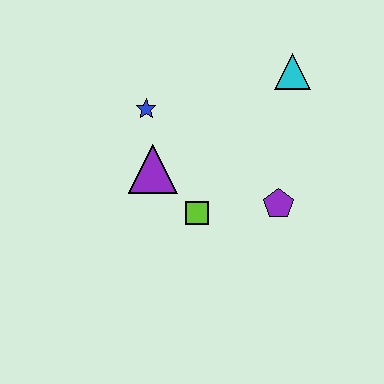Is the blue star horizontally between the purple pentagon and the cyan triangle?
No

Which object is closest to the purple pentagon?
The lime square is closest to the purple pentagon.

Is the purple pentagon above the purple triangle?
No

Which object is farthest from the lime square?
The cyan triangle is farthest from the lime square.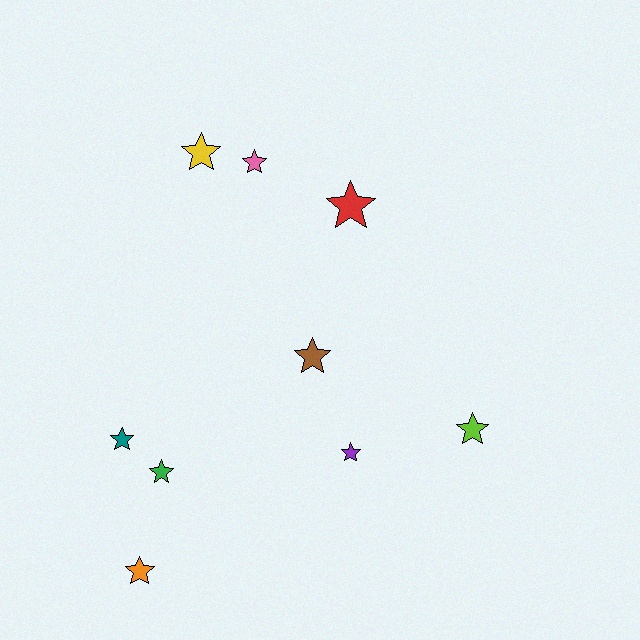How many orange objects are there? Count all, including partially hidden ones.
There is 1 orange object.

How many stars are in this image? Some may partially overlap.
There are 9 stars.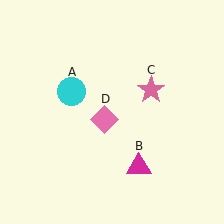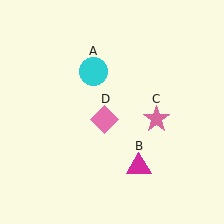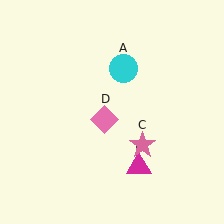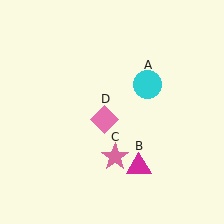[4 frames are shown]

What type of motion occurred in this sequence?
The cyan circle (object A), pink star (object C) rotated clockwise around the center of the scene.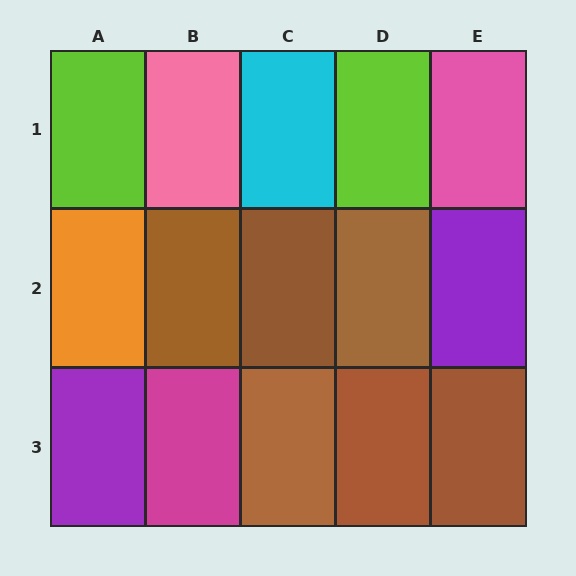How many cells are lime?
2 cells are lime.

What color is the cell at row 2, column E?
Purple.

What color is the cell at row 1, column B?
Pink.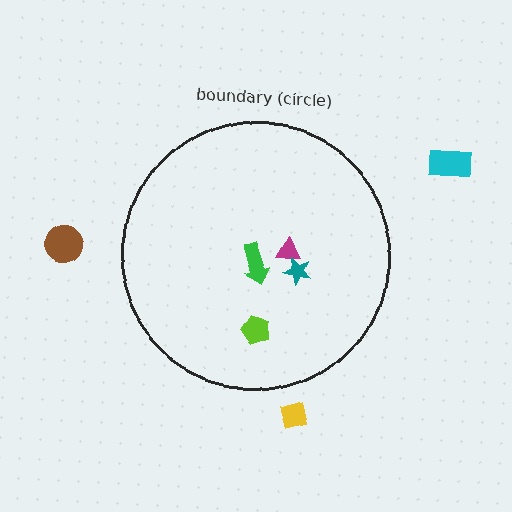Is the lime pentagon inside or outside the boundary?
Inside.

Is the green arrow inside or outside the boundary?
Inside.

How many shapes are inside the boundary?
4 inside, 3 outside.